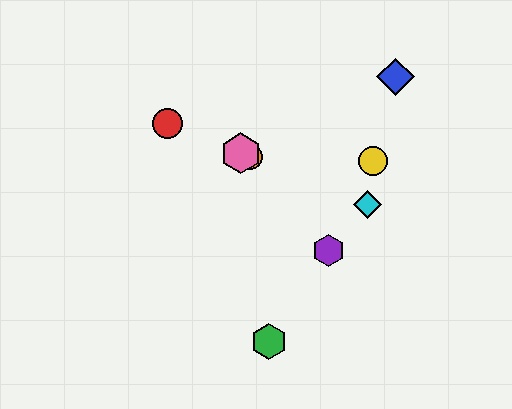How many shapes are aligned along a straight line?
4 shapes (the red circle, the orange circle, the cyan diamond, the pink hexagon) are aligned along a straight line.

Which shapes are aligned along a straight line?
The red circle, the orange circle, the cyan diamond, the pink hexagon are aligned along a straight line.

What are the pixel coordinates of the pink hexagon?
The pink hexagon is at (241, 153).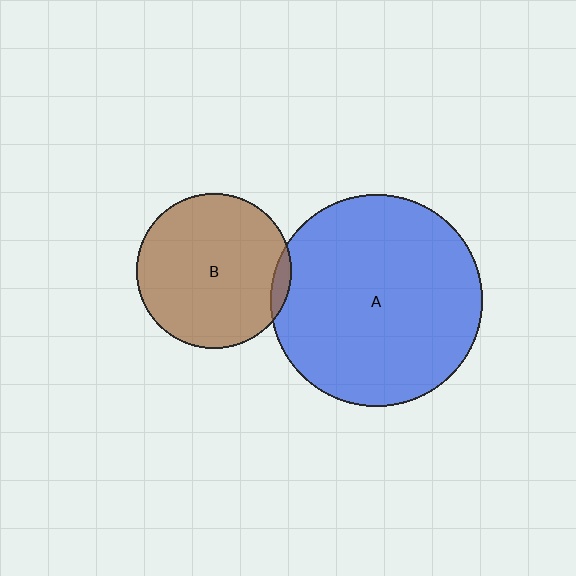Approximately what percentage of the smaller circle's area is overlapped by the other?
Approximately 5%.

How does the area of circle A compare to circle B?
Approximately 1.9 times.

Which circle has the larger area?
Circle A (blue).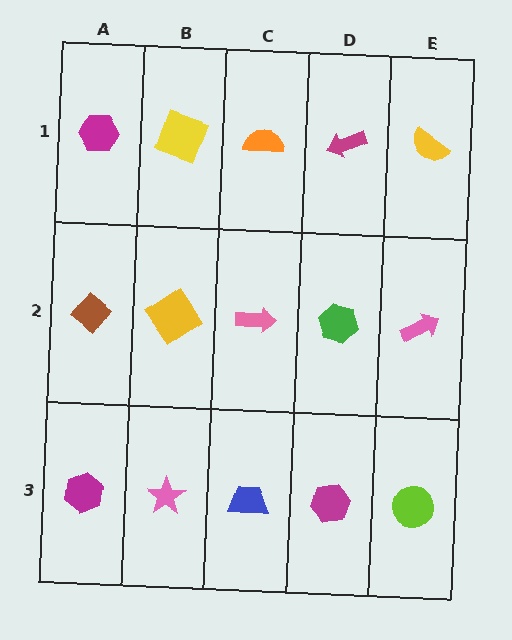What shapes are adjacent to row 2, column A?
A magenta hexagon (row 1, column A), a magenta hexagon (row 3, column A), a yellow diamond (row 2, column B).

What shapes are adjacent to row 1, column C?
A pink arrow (row 2, column C), a yellow square (row 1, column B), a magenta arrow (row 1, column D).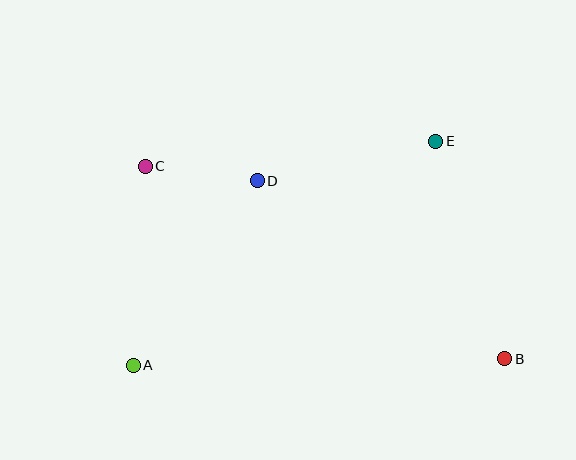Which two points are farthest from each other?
Points B and C are farthest from each other.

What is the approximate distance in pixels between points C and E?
The distance between C and E is approximately 292 pixels.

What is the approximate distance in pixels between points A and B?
The distance between A and B is approximately 372 pixels.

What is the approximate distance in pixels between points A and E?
The distance between A and E is approximately 376 pixels.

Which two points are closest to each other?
Points C and D are closest to each other.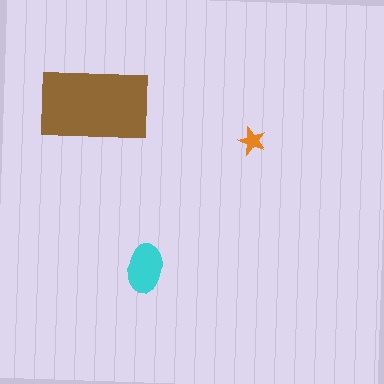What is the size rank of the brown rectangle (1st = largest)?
1st.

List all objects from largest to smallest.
The brown rectangle, the cyan ellipse, the orange star.